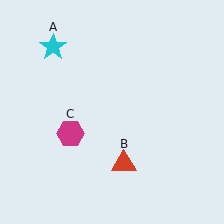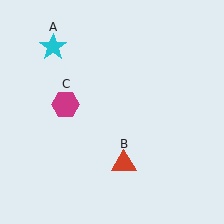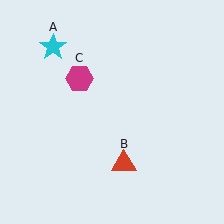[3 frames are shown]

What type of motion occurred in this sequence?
The magenta hexagon (object C) rotated clockwise around the center of the scene.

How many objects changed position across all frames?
1 object changed position: magenta hexagon (object C).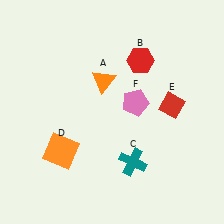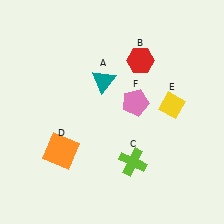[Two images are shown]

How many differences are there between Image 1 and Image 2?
There are 3 differences between the two images.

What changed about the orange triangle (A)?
In Image 1, A is orange. In Image 2, it changed to teal.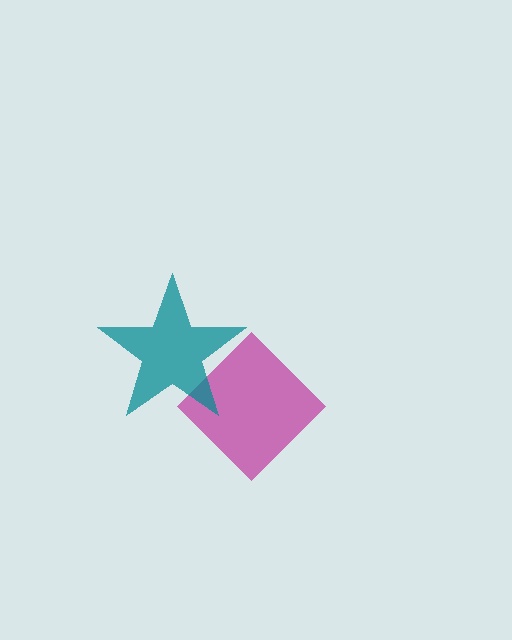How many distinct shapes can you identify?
There are 2 distinct shapes: a magenta diamond, a teal star.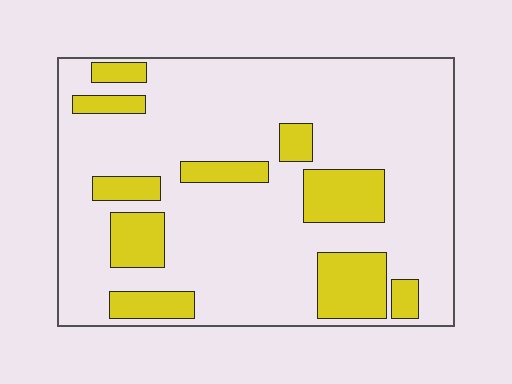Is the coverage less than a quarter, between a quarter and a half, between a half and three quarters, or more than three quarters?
Less than a quarter.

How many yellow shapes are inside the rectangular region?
10.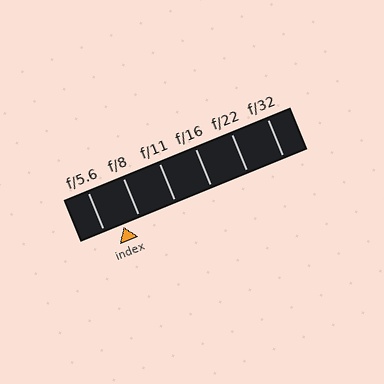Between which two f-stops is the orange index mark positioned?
The index mark is between f/5.6 and f/8.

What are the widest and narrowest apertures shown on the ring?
The widest aperture shown is f/5.6 and the narrowest is f/32.